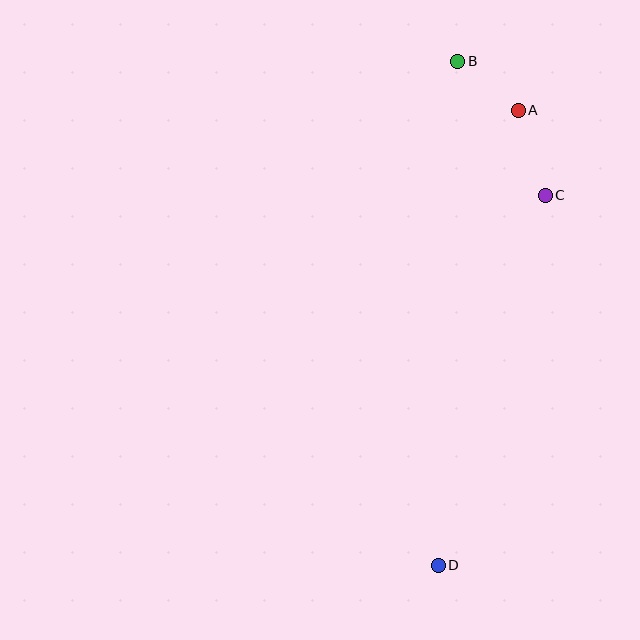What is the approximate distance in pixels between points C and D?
The distance between C and D is approximately 385 pixels.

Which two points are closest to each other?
Points A and B are closest to each other.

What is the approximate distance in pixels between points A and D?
The distance between A and D is approximately 462 pixels.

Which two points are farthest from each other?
Points B and D are farthest from each other.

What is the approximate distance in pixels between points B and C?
The distance between B and C is approximately 160 pixels.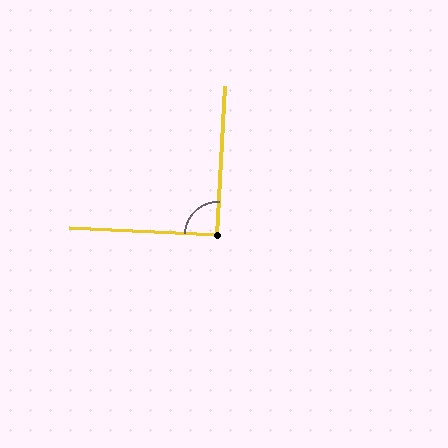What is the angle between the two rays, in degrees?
Approximately 90 degrees.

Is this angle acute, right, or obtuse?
It is approximately a right angle.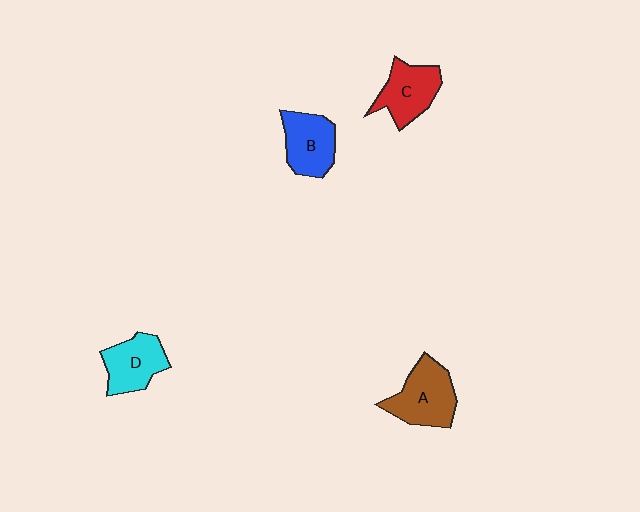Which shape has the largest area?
Shape A (brown).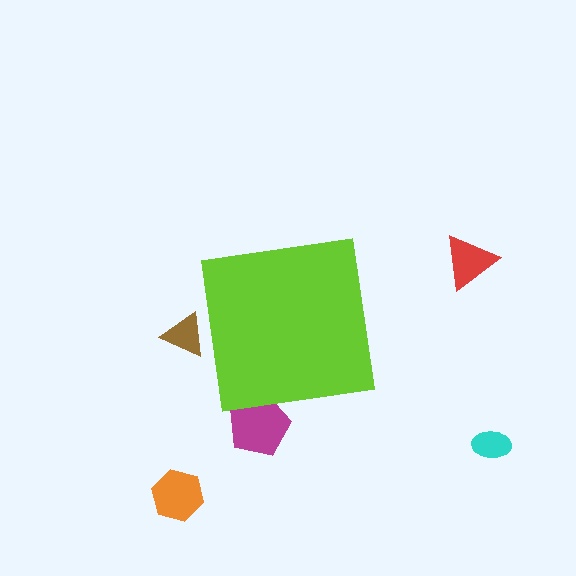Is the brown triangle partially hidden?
Yes, the brown triangle is partially hidden behind the lime square.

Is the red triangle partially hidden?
No, the red triangle is fully visible.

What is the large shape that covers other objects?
A lime square.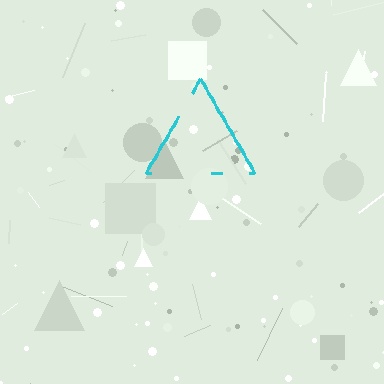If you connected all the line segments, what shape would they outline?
They would outline a triangle.